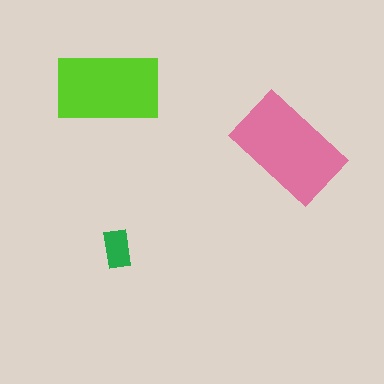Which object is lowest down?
The green rectangle is bottommost.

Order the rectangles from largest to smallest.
the pink one, the lime one, the green one.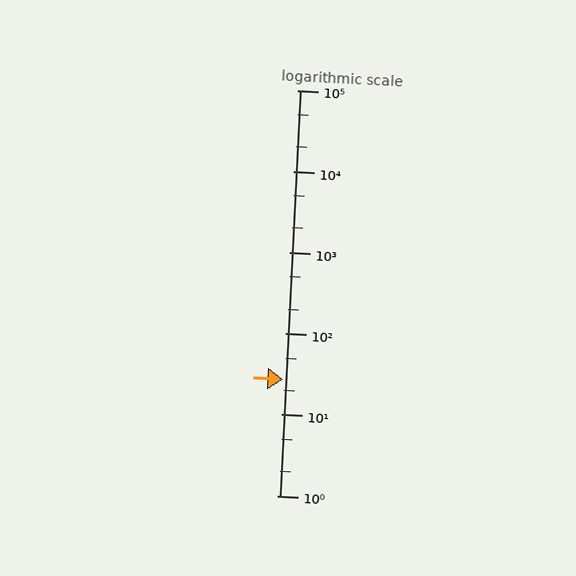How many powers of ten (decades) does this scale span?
The scale spans 5 decades, from 1 to 100000.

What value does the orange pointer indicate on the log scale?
The pointer indicates approximately 27.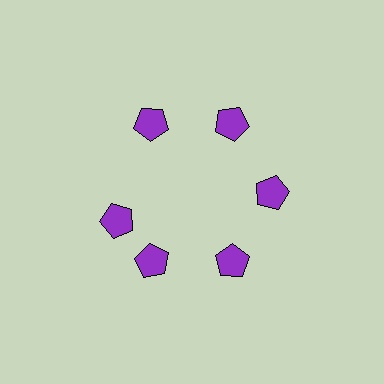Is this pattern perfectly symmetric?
No. The 6 purple pentagons are arranged in a ring, but one element near the 9 o'clock position is rotated out of alignment along the ring, breaking the 6-fold rotational symmetry.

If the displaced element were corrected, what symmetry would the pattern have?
It would have 6-fold rotational symmetry — the pattern would map onto itself every 60 degrees.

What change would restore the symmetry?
The symmetry would be restored by rotating it back into even spacing with its neighbors so that all 6 pentagons sit at equal angles and equal distance from the center.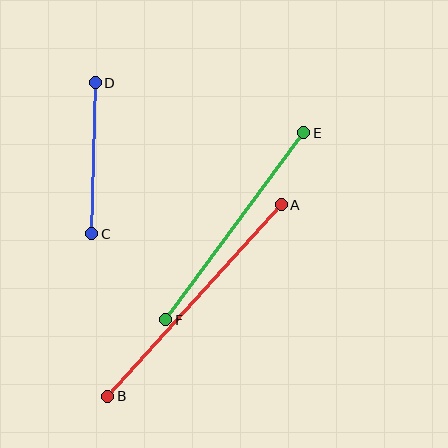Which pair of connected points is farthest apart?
Points A and B are farthest apart.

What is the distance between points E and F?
The distance is approximately 232 pixels.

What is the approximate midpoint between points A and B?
The midpoint is at approximately (195, 300) pixels.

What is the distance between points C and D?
The distance is approximately 151 pixels.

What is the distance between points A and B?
The distance is approximately 259 pixels.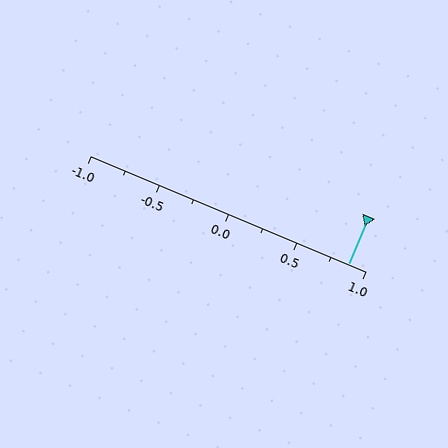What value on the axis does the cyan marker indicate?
The marker indicates approximately 0.88.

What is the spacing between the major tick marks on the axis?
The major ticks are spaced 0.5 apart.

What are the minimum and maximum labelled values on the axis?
The axis runs from -1.0 to 1.0.